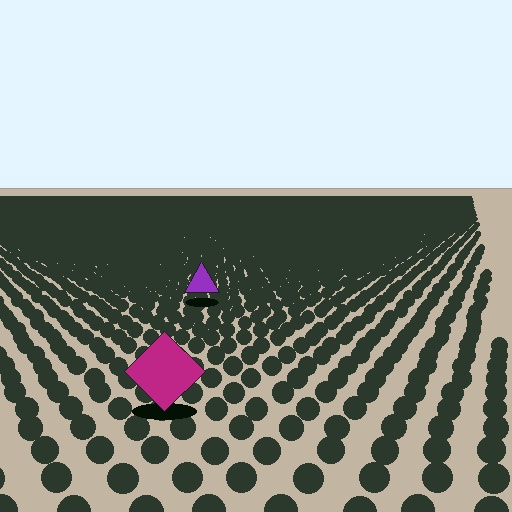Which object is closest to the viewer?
The magenta diamond is closest. The texture marks near it are larger and more spread out.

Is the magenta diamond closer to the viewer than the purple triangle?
Yes. The magenta diamond is closer — you can tell from the texture gradient: the ground texture is coarser near it.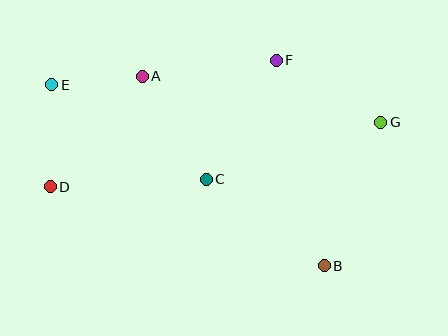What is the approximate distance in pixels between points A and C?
The distance between A and C is approximately 121 pixels.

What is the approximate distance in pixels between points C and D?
The distance between C and D is approximately 156 pixels.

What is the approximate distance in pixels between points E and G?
The distance between E and G is approximately 331 pixels.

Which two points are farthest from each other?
Points D and G are farthest from each other.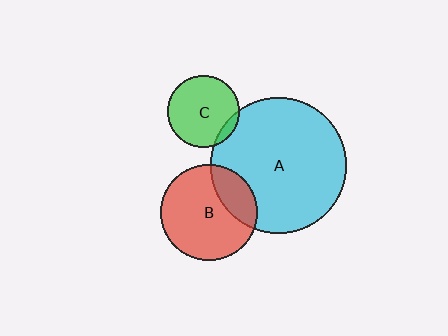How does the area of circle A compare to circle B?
Approximately 2.0 times.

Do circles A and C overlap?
Yes.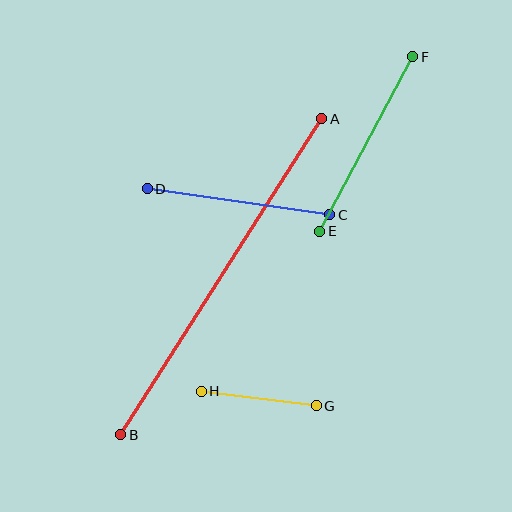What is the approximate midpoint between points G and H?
The midpoint is at approximately (259, 399) pixels.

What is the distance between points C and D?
The distance is approximately 184 pixels.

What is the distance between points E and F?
The distance is approximately 198 pixels.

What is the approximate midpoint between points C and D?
The midpoint is at approximately (239, 202) pixels.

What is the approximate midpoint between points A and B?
The midpoint is at approximately (221, 277) pixels.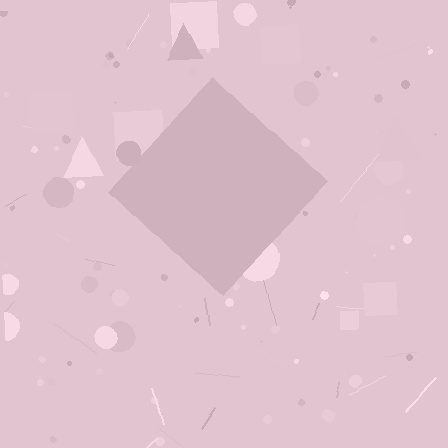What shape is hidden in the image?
A diamond is hidden in the image.